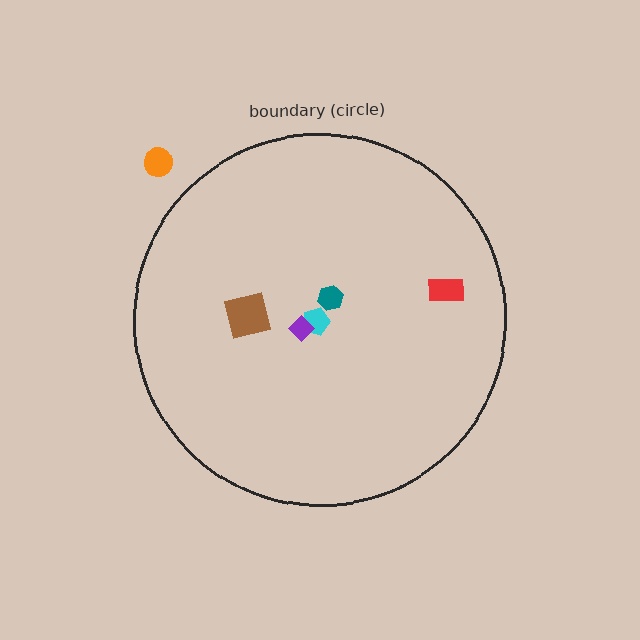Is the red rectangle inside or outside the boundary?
Inside.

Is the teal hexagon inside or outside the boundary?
Inside.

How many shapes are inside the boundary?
5 inside, 1 outside.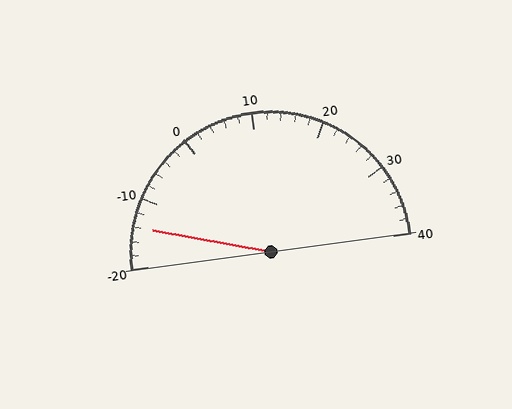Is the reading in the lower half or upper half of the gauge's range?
The reading is in the lower half of the range (-20 to 40).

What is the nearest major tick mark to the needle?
The nearest major tick mark is -10.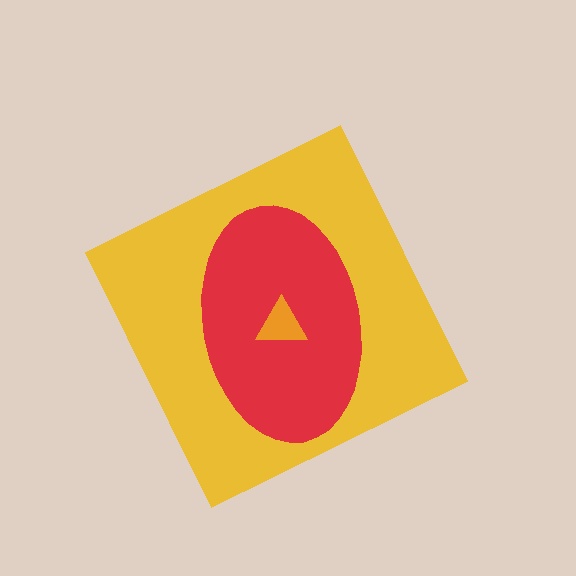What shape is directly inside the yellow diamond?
The red ellipse.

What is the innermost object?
The orange triangle.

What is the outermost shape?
The yellow diamond.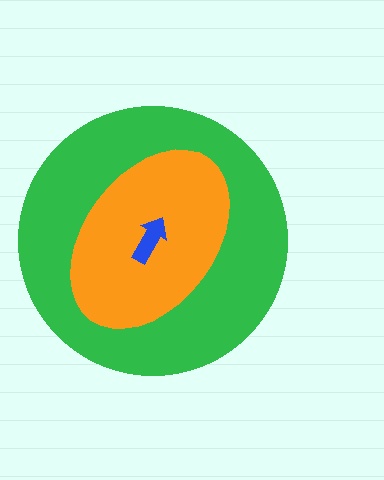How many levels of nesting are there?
3.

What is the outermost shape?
The green circle.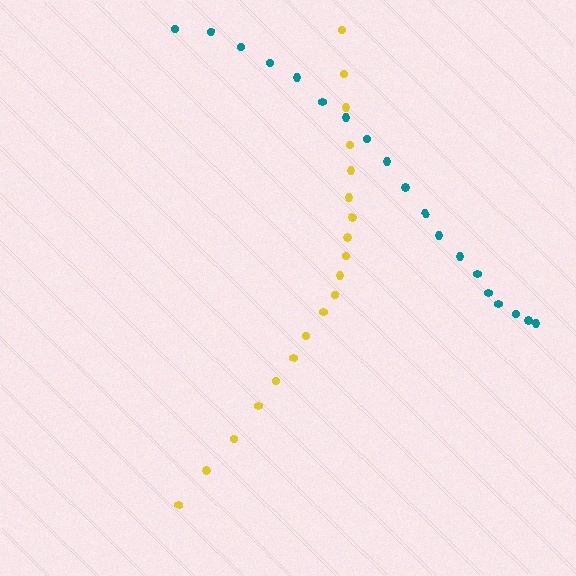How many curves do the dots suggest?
There are 2 distinct paths.